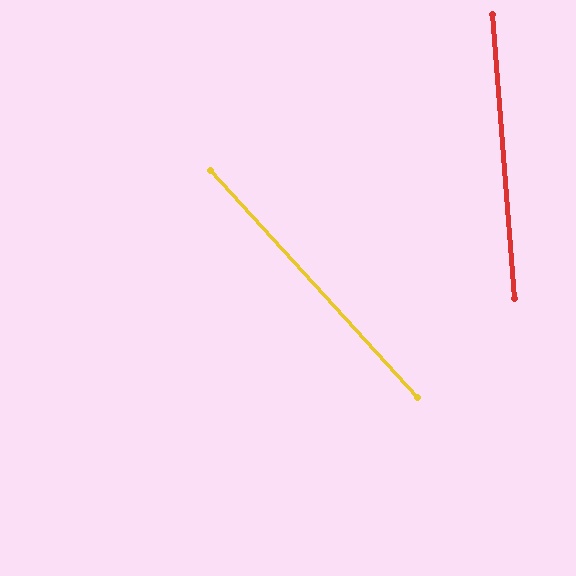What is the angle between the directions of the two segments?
Approximately 38 degrees.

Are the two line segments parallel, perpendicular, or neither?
Neither parallel nor perpendicular — they differ by about 38°.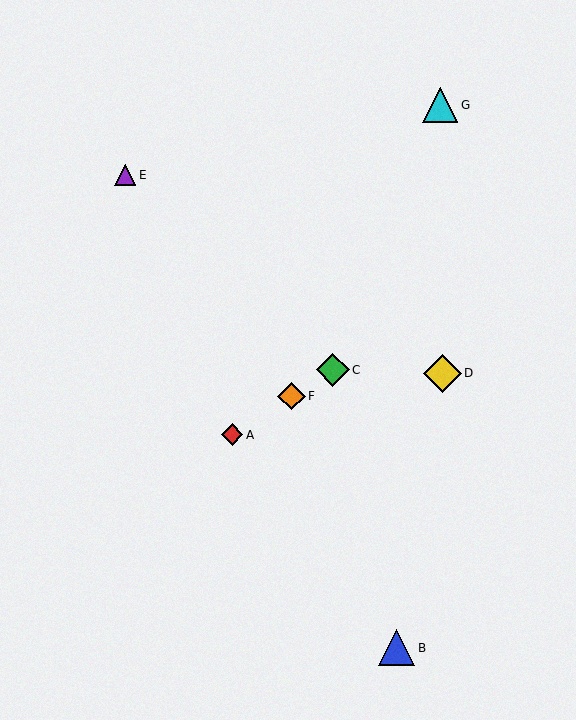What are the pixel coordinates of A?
Object A is at (232, 435).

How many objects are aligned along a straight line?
3 objects (A, C, F) are aligned along a straight line.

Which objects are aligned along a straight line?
Objects A, C, F are aligned along a straight line.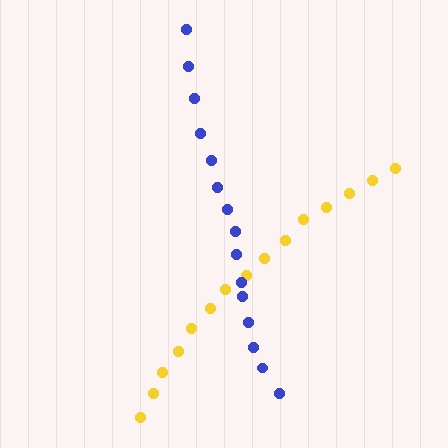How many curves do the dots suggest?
There are 2 distinct paths.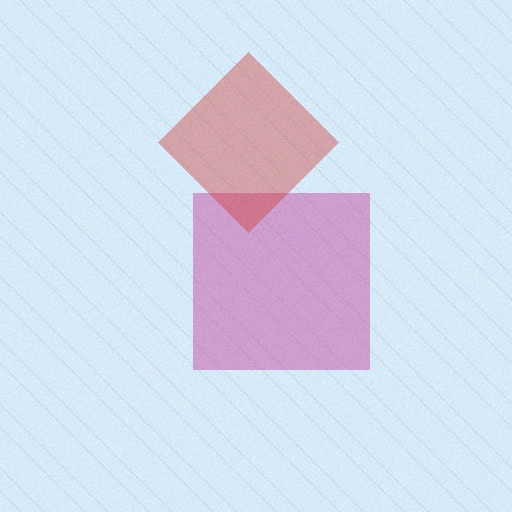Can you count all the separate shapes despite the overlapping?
Yes, there are 2 separate shapes.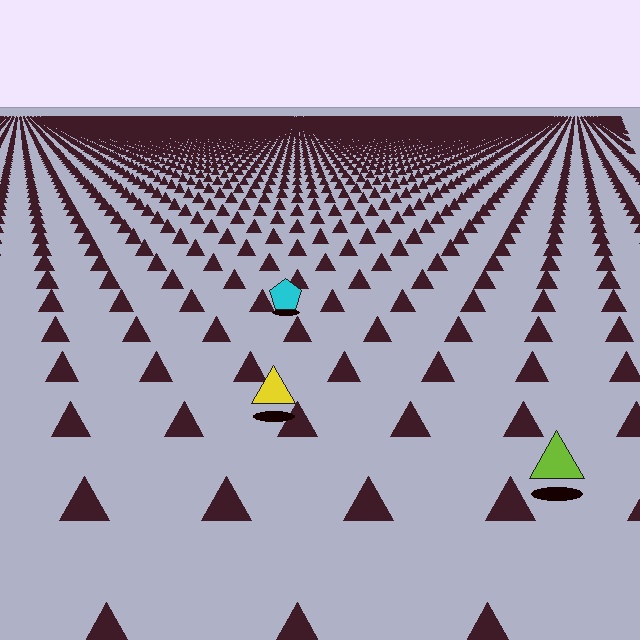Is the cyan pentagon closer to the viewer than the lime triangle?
No. The lime triangle is closer — you can tell from the texture gradient: the ground texture is coarser near it.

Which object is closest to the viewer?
The lime triangle is closest. The texture marks near it are larger and more spread out.